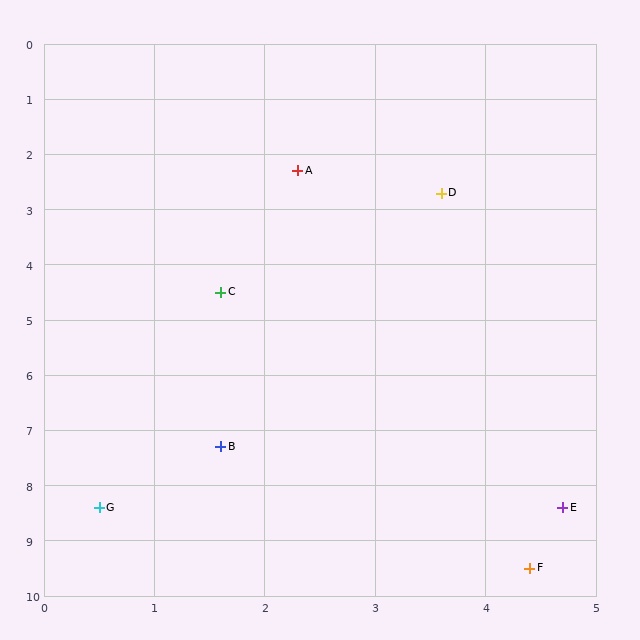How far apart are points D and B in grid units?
Points D and B are about 5.0 grid units apart.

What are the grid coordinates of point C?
Point C is at approximately (1.6, 4.5).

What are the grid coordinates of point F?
Point F is at approximately (4.4, 9.5).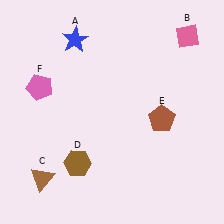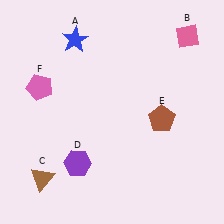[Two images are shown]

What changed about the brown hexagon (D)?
In Image 1, D is brown. In Image 2, it changed to purple.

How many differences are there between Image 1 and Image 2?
There is 1 difference between the two images.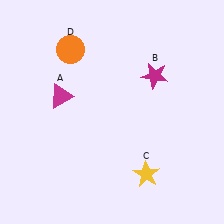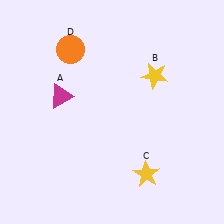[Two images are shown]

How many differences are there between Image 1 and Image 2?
There is 1 difference between the two images.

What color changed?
The star (B) changed from magenta in Image 1 to yellow in Image 2.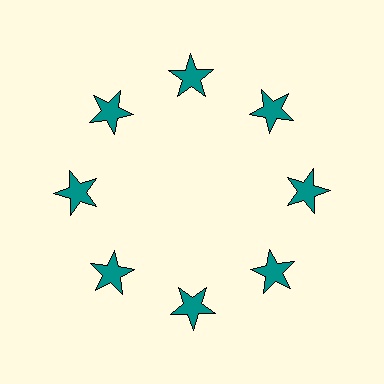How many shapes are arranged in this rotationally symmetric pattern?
There are 8 shapes, arranged in 8 groups of 1.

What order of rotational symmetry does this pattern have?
This pattern has 8-fold rotational symmetry.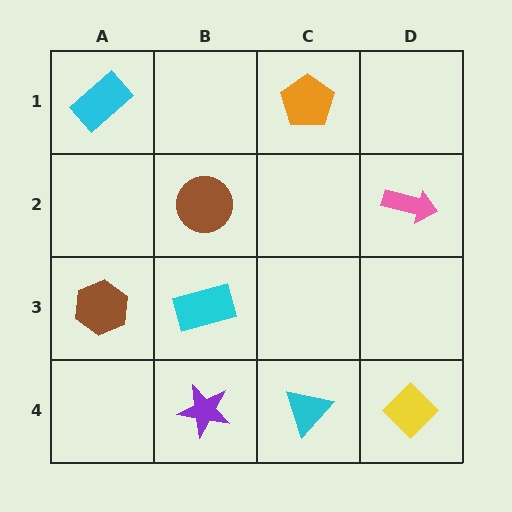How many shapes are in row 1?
2 shapes.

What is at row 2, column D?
A pink arrow.